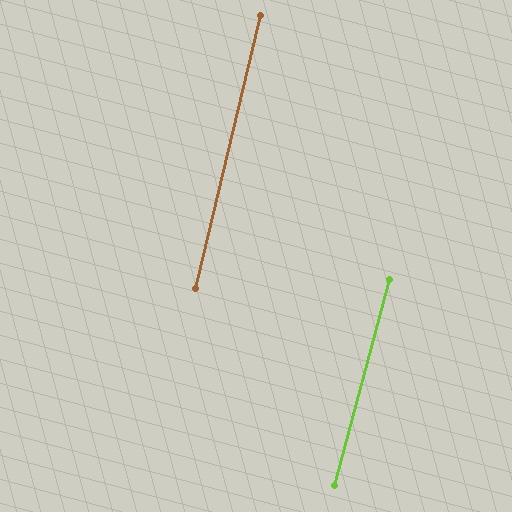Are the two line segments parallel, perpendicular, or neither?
Parallel — their directions differ by only 1.4°.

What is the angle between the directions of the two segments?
Approximately 1 degree.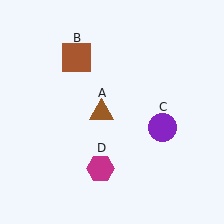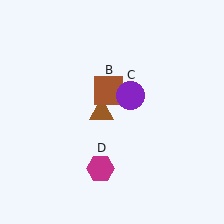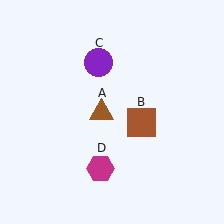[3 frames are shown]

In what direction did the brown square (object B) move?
The brown square (object B) moved down and to the right.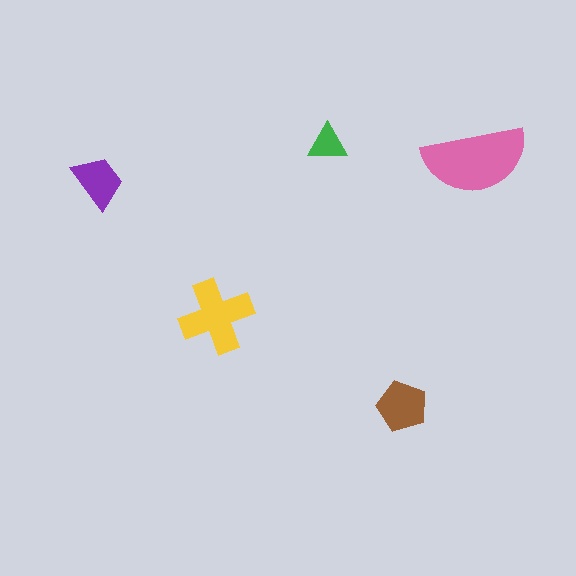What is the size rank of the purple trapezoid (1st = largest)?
4th.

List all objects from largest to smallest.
The pink semicircle, the yellow cross, the brown pentagon, the purple trapezoid, the green triangle.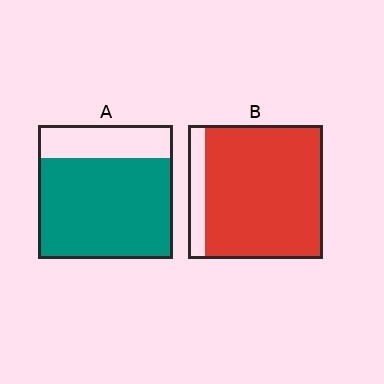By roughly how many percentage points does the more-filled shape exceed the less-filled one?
By roughly 10 percentage points (B over A).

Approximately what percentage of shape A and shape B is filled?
A is approximately 75% and B is approximately 85%.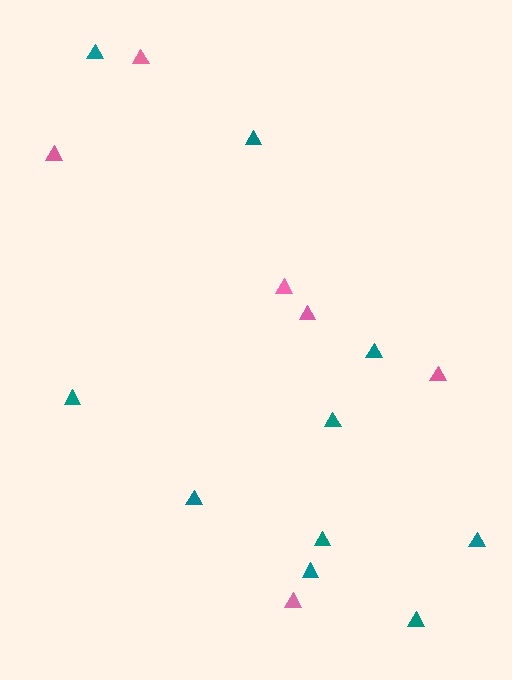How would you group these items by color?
There are 2 groups: one group of pink triangles (6) and one group of teal triangles (10).